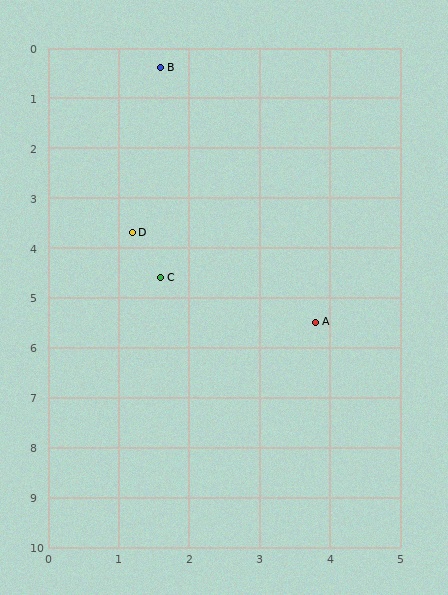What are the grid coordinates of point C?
Point C is at approximately (1.6, 4.6).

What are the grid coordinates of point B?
Point B is at approximately (1.6, 0.4).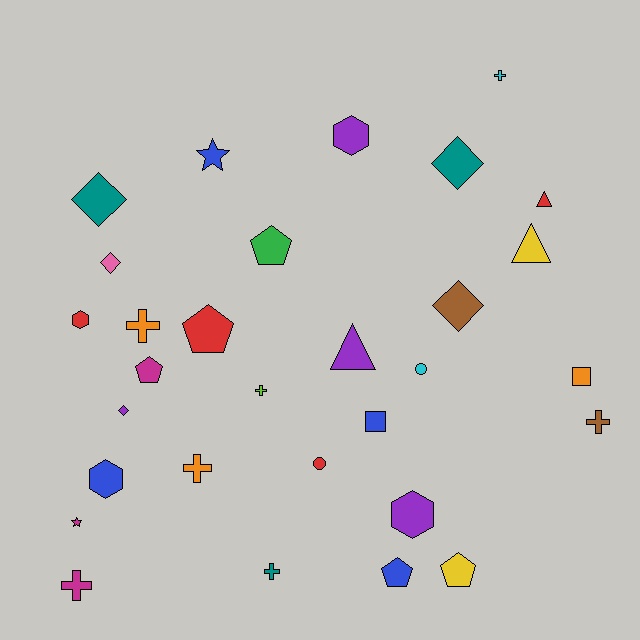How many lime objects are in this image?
There is 1 lime object.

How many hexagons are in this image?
There are 4 hexagons.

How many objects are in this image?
There are 30 objects.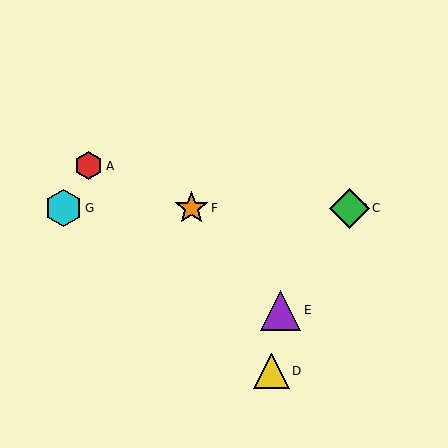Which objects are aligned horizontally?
Objects B, C, F, G are aligned horizontally.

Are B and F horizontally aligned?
Yes, both are at y≈208.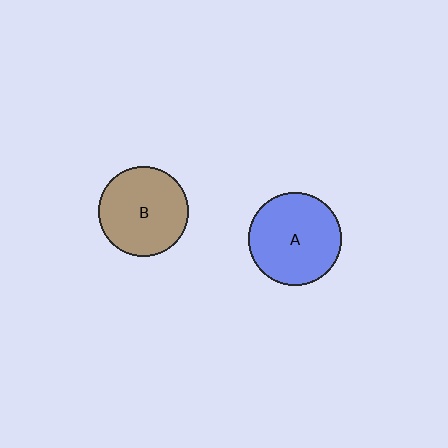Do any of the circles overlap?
No, none of the circles overlap.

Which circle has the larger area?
Circle A (blue).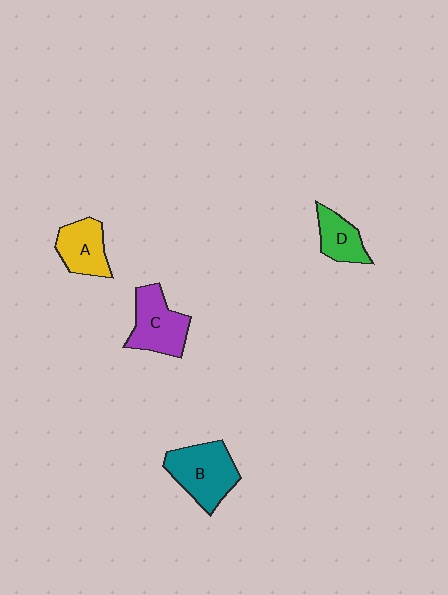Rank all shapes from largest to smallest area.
From largest to smallest: B (teal), C (purple), A (yellow), D (green).